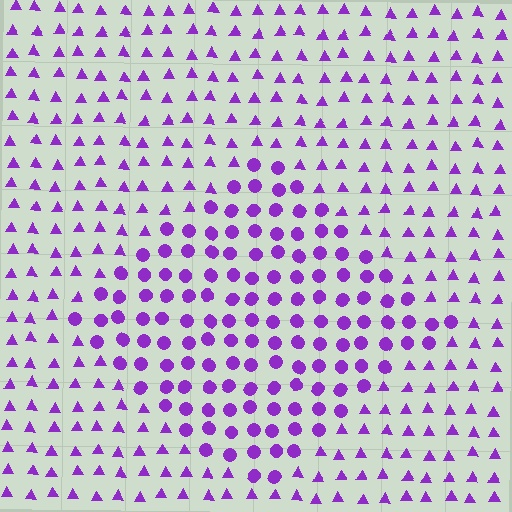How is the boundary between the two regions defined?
The boundary is defined by a change in element shape: circles inside vs. triangles outside. All elements share the same color and spacing.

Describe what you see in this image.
The image is filled with small purple elements arranged in a uniform grid. A diamond-shaped region contains circles, while the surrounding area contains triangles. The boundary is defined purely by the change in element shape.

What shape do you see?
I see a diamond.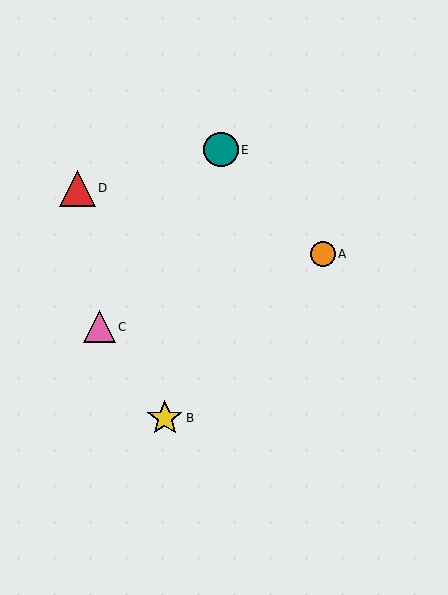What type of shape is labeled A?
Shape A is an orange circle.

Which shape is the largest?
The red triangle (labeled D) is the largest.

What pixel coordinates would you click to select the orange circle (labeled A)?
Click at (323, 254) to select the orange circle A.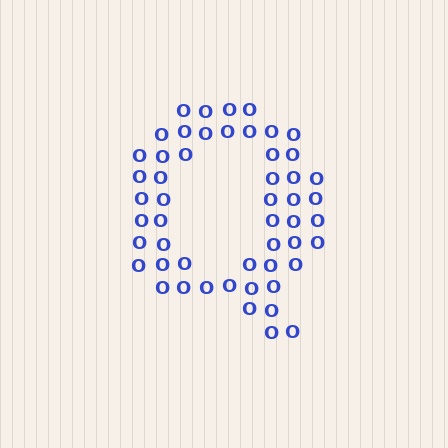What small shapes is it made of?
It is made of small letter O's.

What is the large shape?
The large shape is the letter Q.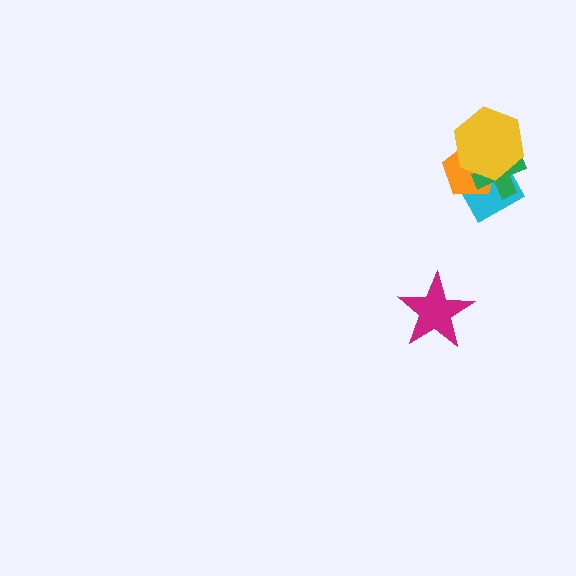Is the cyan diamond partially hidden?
Yes, it is partially covered by another shape.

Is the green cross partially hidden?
Yes, it is partially covered by another shape.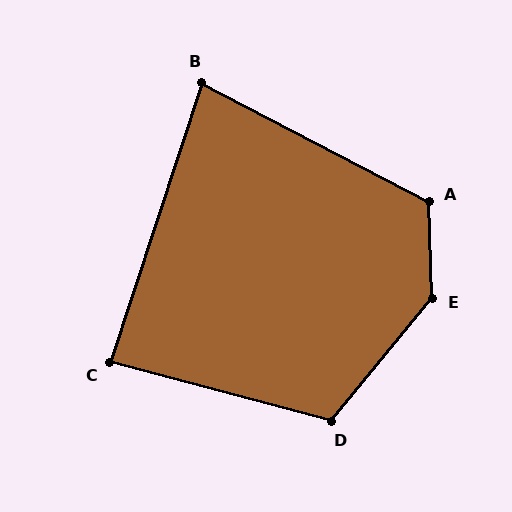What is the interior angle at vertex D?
Approximately 115 degrees (obtuse).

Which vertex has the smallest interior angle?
B, at approximately 81 degrees.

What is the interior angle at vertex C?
Approximately 86 degrees (approximately right).